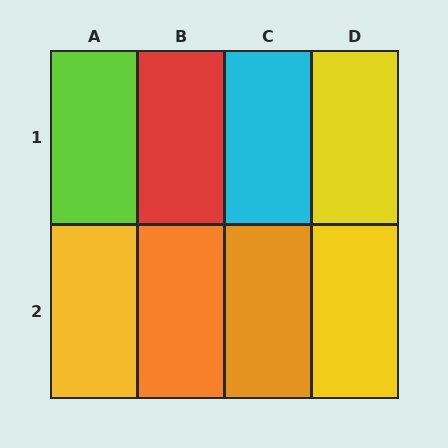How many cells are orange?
2 cells are orange.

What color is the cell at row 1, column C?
Cyan.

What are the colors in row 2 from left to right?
Yellow, orange, orange, yellow.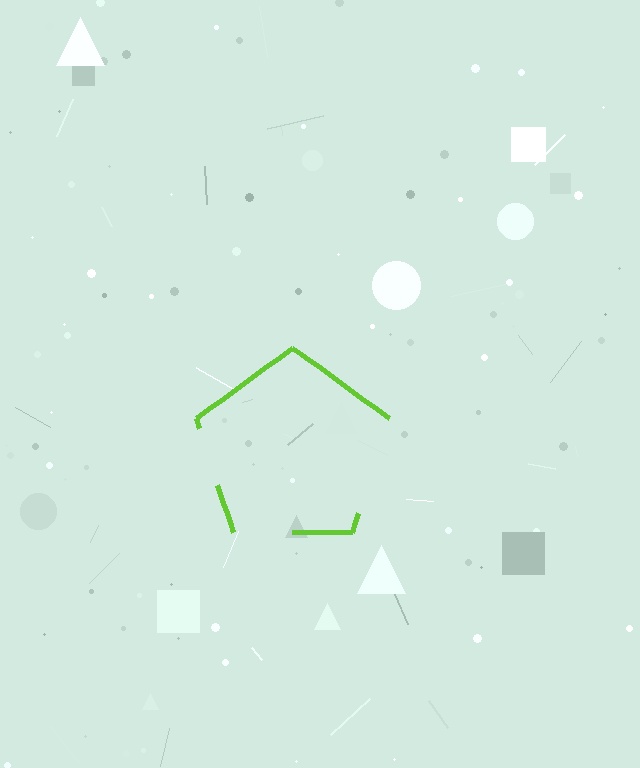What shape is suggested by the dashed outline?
The dashed outline suggests a pentagon.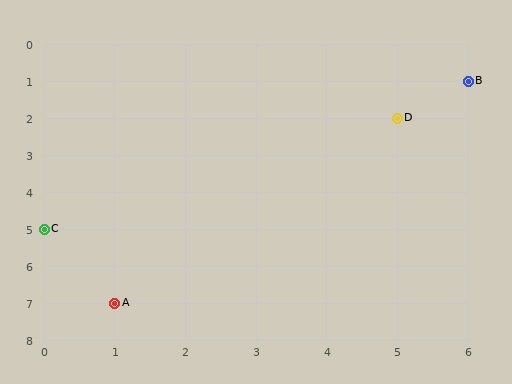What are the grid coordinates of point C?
Point C is at grid coordinates (0, 5).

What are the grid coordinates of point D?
Point D is at grid coordinates (5, 2).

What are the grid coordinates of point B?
Point B is at grid coordinates (6, 1).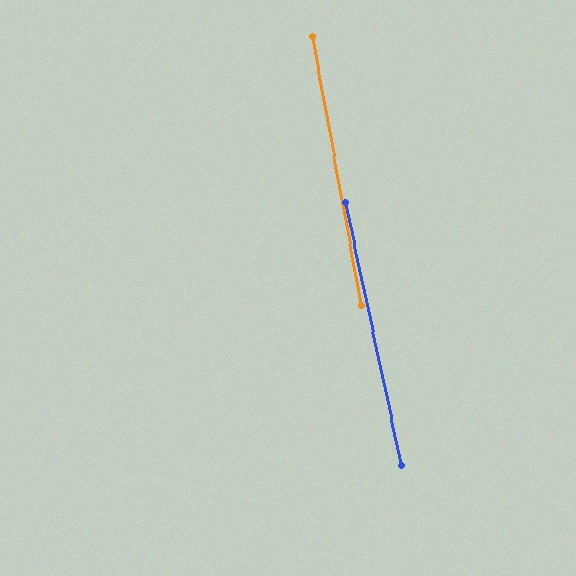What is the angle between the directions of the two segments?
Approximately 2 degrees.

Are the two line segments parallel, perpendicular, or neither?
Parallel — their directions differ by only 1.6°.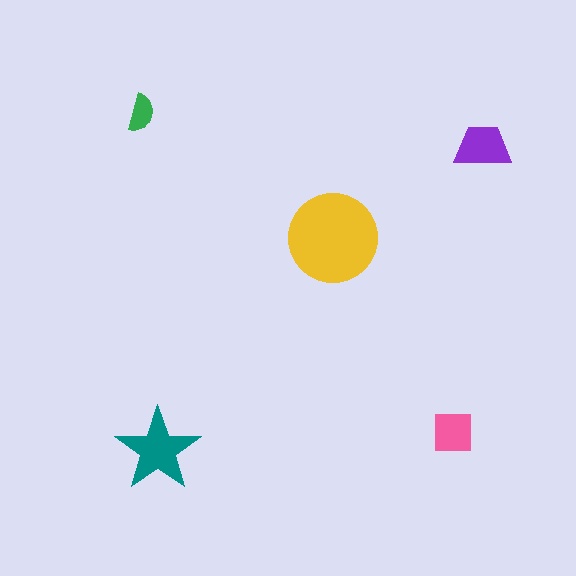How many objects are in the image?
There are 5 objects in the image.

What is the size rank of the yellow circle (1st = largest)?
1st.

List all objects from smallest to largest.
The green semicircle, the pink square, the purple trapezoid, the teal star, the yellow circle.